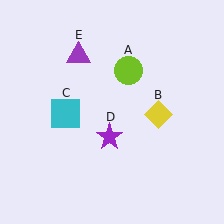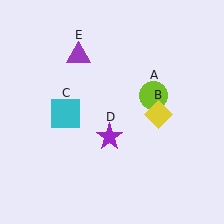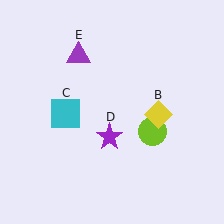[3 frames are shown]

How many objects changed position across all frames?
1 object changed position: lime circle (object A).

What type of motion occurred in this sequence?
The lime circle (object A) rotated clockwise around the center of the scene.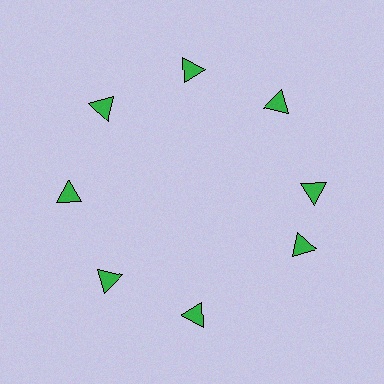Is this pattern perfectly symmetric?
No. The 8 green triangles are arranged in a ring, but one element near the 4 o'clock position is rotated out of alignment along the ring, breaking the 8-fold rotational symmetry.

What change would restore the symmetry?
The symmetry would be restored by rotating it back into even spacing with its neighbors so that all 8 triangles sit at equal angles and equal distance from the center.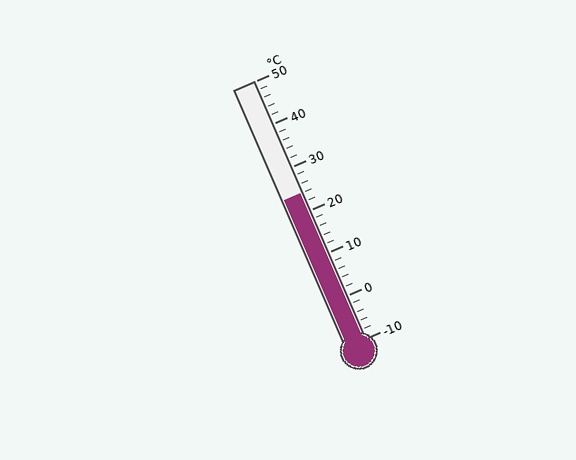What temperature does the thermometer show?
The thermometer shows approximately 24°C.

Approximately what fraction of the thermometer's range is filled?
The thermometer is filled to approximately 55% of its range.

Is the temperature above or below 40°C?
The temperature is below 40°C.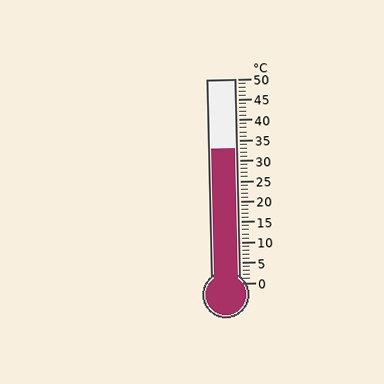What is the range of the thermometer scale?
The thermometer scale ranges from 0°C to 50°C.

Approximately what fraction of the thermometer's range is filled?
The thermometer is filled to approximately 65% of its range.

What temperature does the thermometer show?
The thermometer shows approximately 33°C.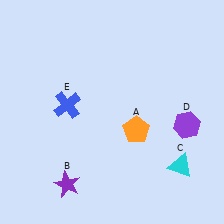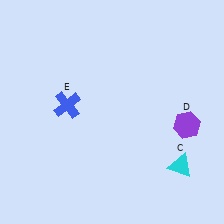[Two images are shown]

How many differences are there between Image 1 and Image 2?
There are 2 differences between the two images.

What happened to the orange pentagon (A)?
The orange pentagon (A) was removed in Image 2. It was in the bottom-right area of Image 1.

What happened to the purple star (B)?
The purple star (B) was removed in Image 2. It was in the bottom-left area of Image 1.